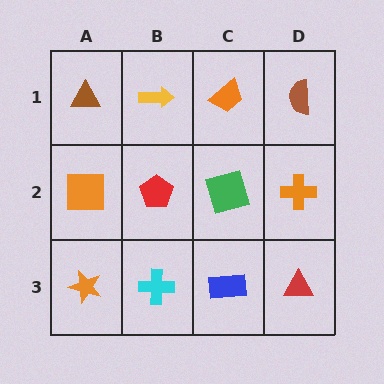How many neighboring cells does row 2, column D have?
3.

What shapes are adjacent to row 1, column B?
A red pentagon (row 2, column B), a brown triangle (row 1, column A), an orange trapezoid (row 1, column C).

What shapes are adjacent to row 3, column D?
An orange cross (row 2, column D), a blue rectangle (row 3, column C).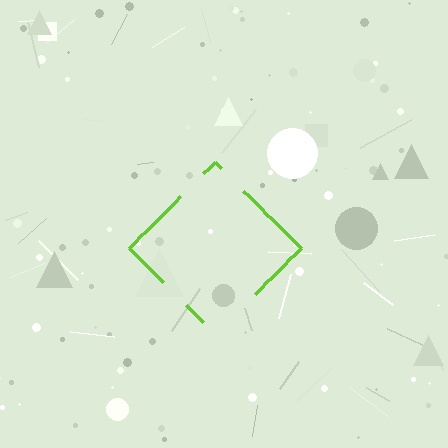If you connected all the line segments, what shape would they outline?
They would outline a diamond.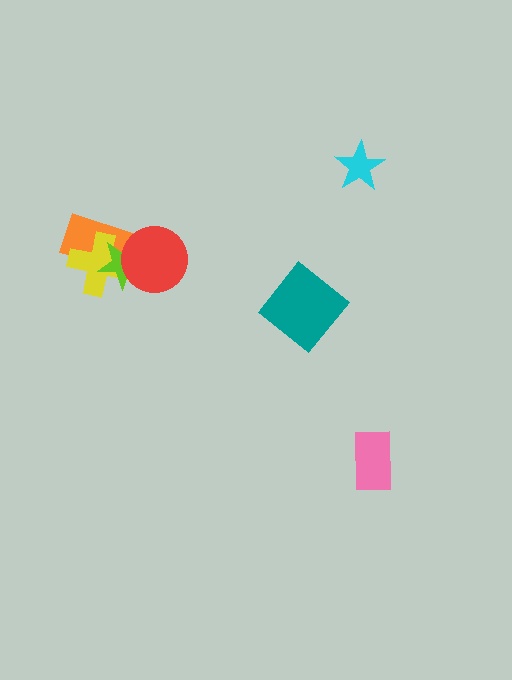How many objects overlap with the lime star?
3 objects overlap with the lime star.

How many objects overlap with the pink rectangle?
0 objects overlap with the pink rectangle.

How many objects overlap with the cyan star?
0 objects overlap with the cyan star.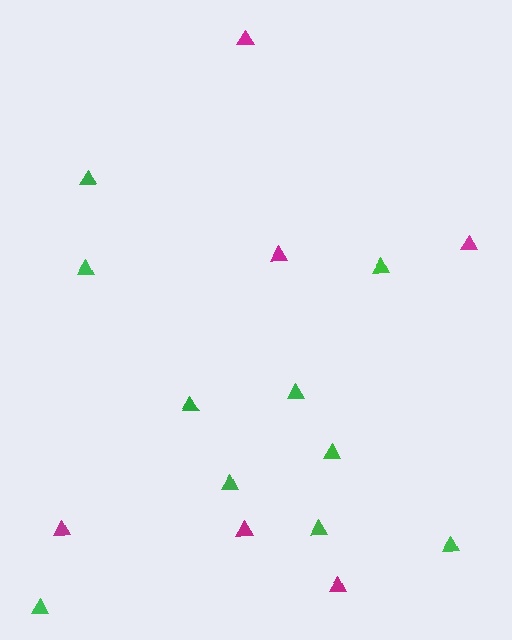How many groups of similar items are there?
There are 2 groups: one group of green triangles (10) and one group of magenta triangles (6).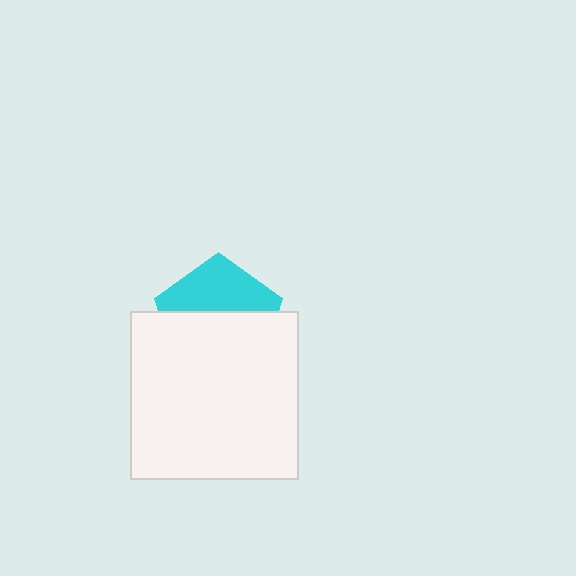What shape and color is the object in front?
The object in front is a white square.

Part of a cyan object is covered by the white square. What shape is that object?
It is a pentagon.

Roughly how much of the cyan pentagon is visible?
A small part of it is visible (roughly 42%).